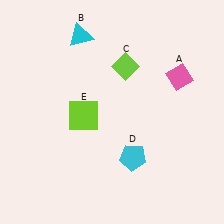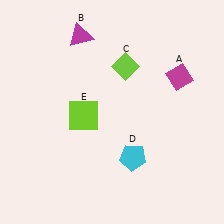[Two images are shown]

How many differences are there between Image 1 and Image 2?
There are 2 differences between the two images.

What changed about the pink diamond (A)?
In Image 1, A is pink. In Image 2, it changed to magenta.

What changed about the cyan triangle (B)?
In Image 1, B is cyan. In Image 2, it changed to magenta.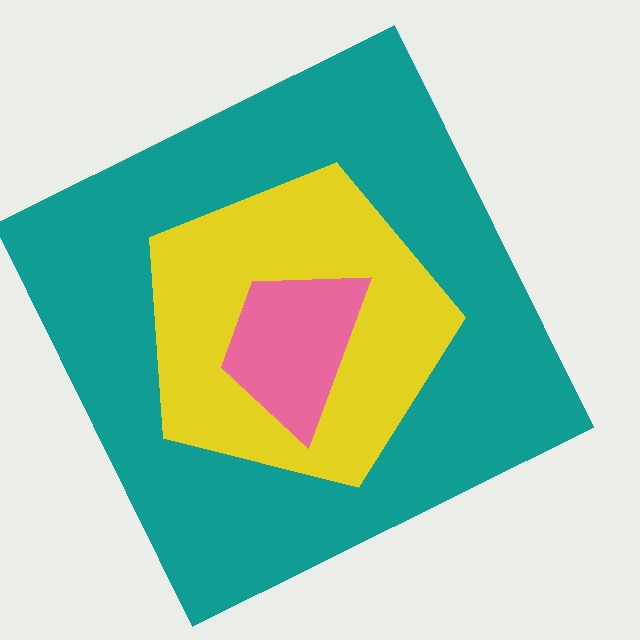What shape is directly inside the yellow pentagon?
The pink trapezoid.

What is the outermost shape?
The teal square.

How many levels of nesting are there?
3.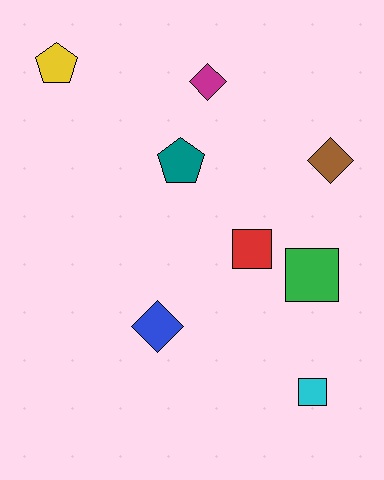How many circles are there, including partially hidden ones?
There are no circles.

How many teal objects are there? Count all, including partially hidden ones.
There is 1 teal object.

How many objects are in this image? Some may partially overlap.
There are 8 objects.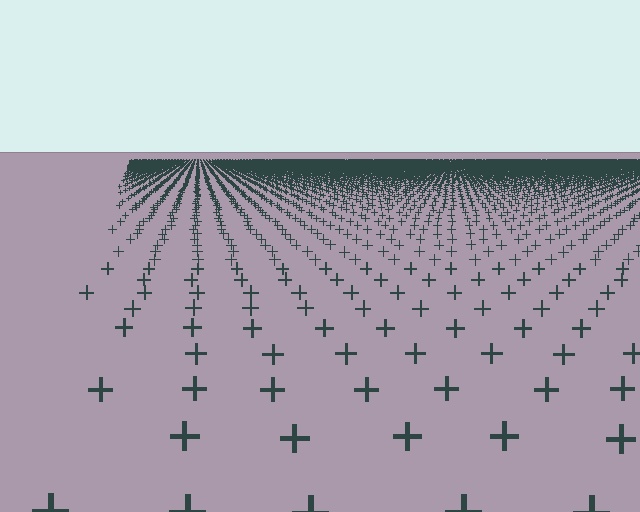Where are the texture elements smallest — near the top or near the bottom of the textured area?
Near the top.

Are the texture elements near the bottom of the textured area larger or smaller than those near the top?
Larger. Near the bottom, elements are closer to the viewer and appear at a bigger on-screen size.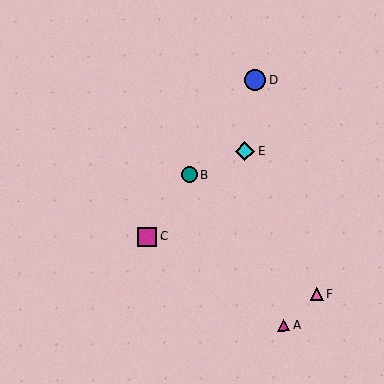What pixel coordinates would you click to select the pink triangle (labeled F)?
Click at (317, 294) to select the pink triangle F.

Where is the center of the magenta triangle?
The center of the magenta triangle is at (284, 325).